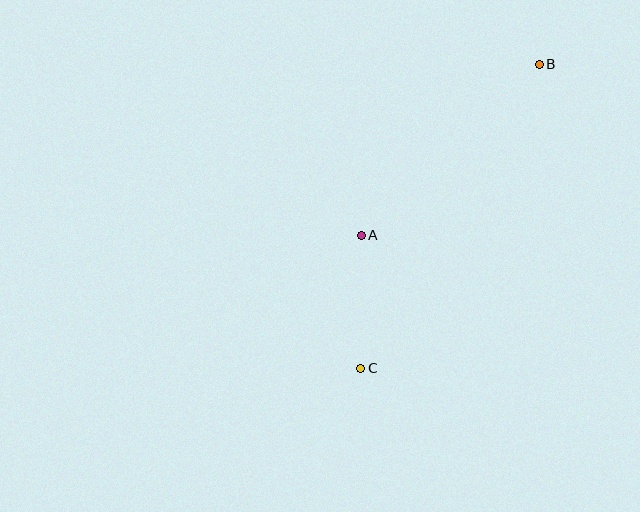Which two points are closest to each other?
Points A and C are closest to each other.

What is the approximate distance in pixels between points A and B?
The distance between A and B is approximately 247 pixels.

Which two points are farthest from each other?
Points B and C are farthest from each other.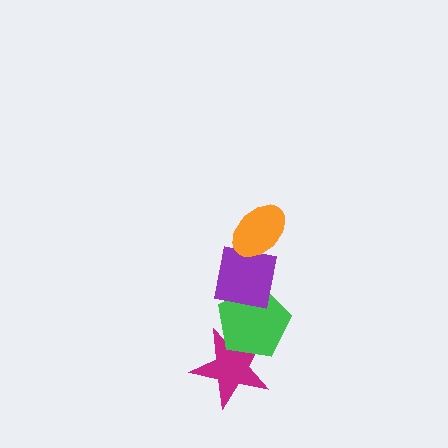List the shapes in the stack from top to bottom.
From top to bottom: the orange ellipse, the purple square, the green pentagon, the magenta star.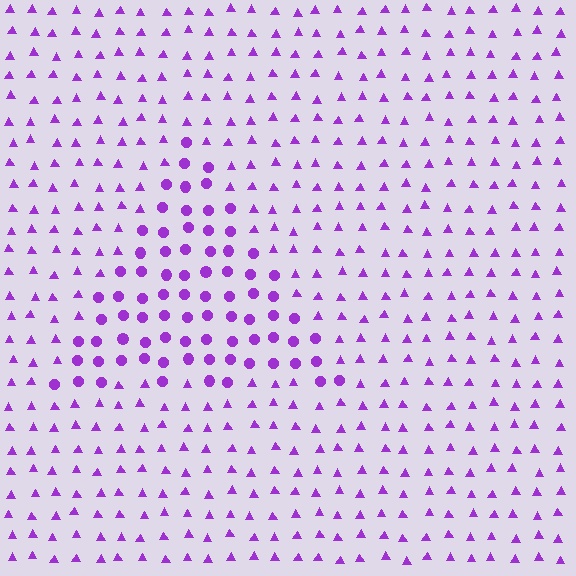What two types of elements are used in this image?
The image uses circles inside the triangle region and triangles outside it.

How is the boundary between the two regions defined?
The boundary is defined by a change in element shape: circles inside vs. triangles outside. All elements share the same color and spacing.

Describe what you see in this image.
The image is filled with small purple elements arranged in a uniform grid. A triangle-shaped region contains circles, while the surrounding area contains triangles. The boundary is defined purely by the change in element shape.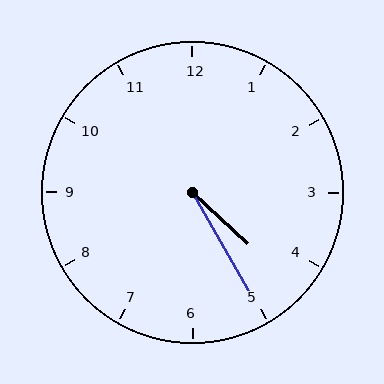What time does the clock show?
4:25.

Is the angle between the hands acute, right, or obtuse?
It is acute.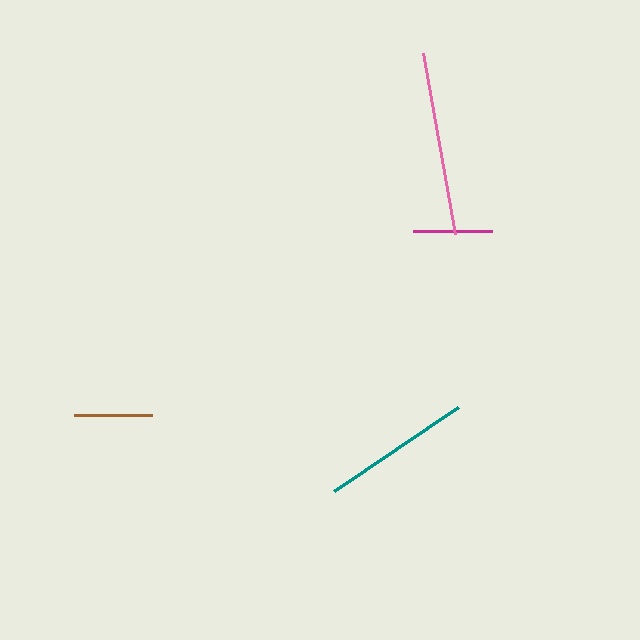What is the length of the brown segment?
The brown segment is approximately 78 pixels long.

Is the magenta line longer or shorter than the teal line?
The teal line is longer than the magenta line.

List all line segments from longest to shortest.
From longest to shortest: pink, teal, magenta, brown.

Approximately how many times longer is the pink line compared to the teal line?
The pink line is approximately 1.2 times the length of the teal line.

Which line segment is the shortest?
The brown line is the shortest at approximately 78 pixels.